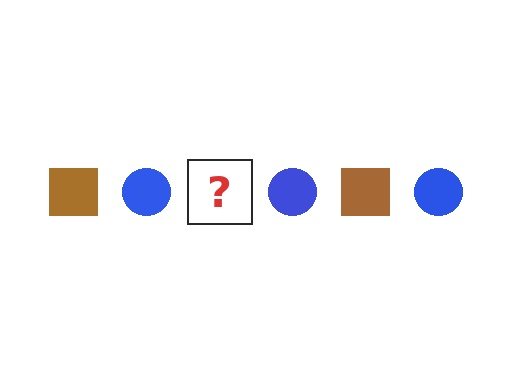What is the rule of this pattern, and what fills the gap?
The rule is that the pattern alternates between brown square and blue circle. The gap should be filled with a brown square.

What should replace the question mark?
The question mark should be replaced with a brown square.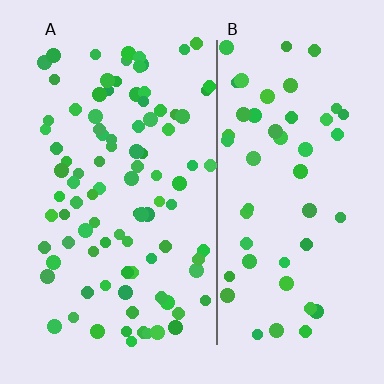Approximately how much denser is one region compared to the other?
Approximately 1.8× — region A over region B.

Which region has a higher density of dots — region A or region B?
A (the left).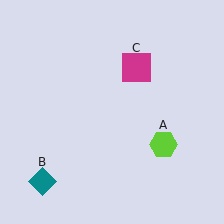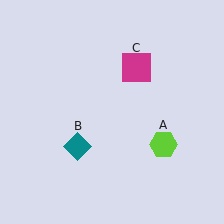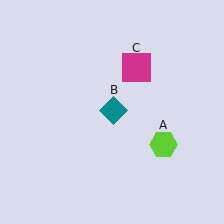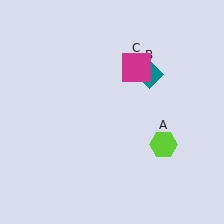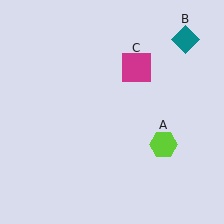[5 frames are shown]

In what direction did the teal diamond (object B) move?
The teal diamond (object B) moved up and to the right.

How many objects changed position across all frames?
1 object changed position: teal diamond (object B).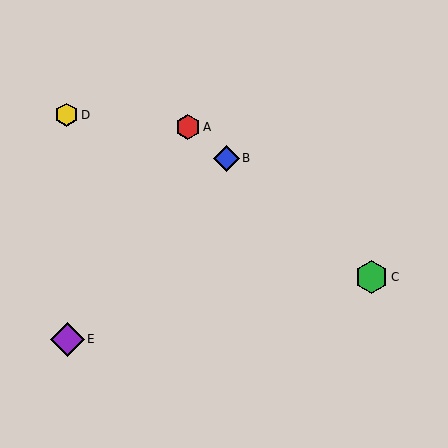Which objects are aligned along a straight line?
Objects A, B, C are aligned along a straight line.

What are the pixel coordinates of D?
Object D is at (66, 115).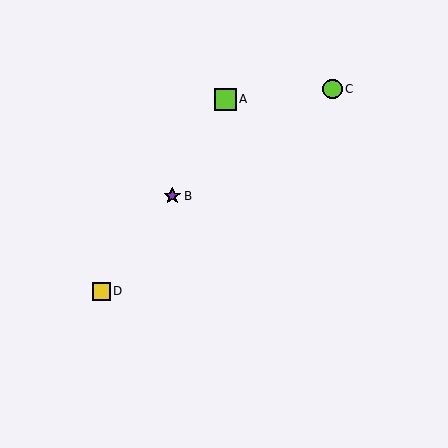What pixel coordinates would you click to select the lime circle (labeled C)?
Click at (333, 89) to select the lime circle C.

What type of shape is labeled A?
Shape A is a lime square.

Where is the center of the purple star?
The center of the purple star is at (172, 196).